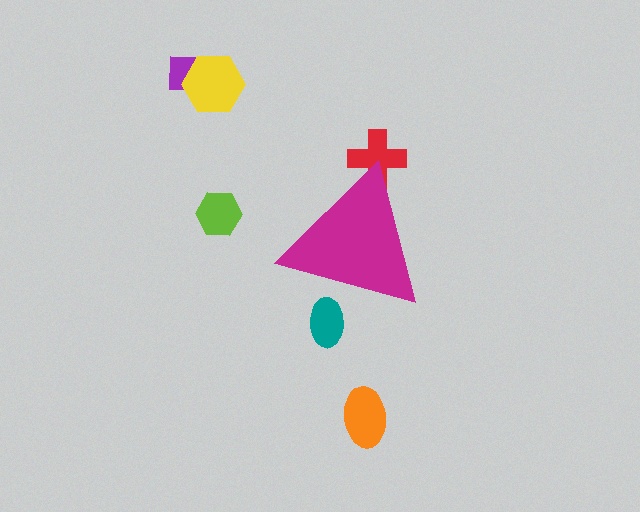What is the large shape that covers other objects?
A magenta triangle.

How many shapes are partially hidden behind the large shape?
2 shapes are partially hidden.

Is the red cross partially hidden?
Yes, the red cross is partially hidden behind the magenta triangle.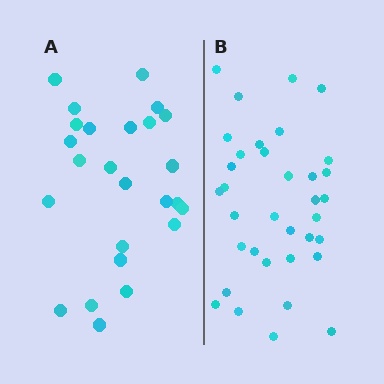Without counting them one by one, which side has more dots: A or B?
Region B (the right region) has more dots.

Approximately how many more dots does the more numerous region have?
Region B has roughly 10 or so more dots than region A.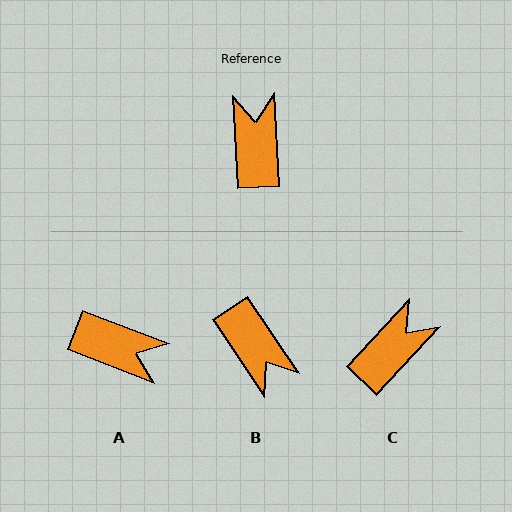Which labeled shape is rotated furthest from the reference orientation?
B, about 149 degrees away.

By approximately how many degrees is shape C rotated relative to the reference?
Approximately 46 degrees clockwise.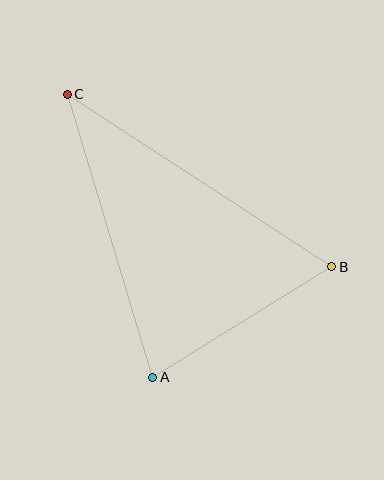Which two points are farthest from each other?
Points B and C are farthest from each other.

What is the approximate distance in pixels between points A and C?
The distance between A and C is approximately 295 pixels.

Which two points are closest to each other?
Points A and B are closest to each other.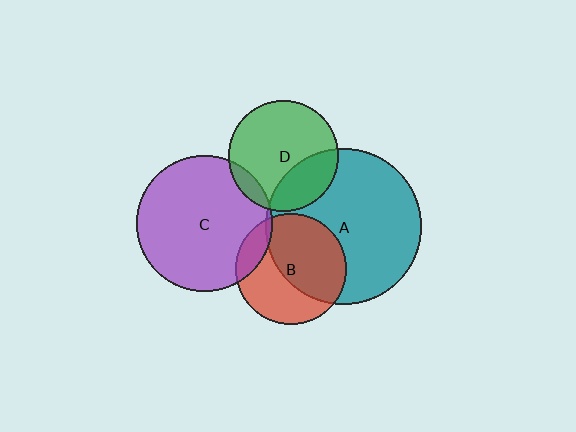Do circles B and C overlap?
Yes.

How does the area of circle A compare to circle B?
Approximately 2.0 times.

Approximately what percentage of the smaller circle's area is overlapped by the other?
Approximately 15%.